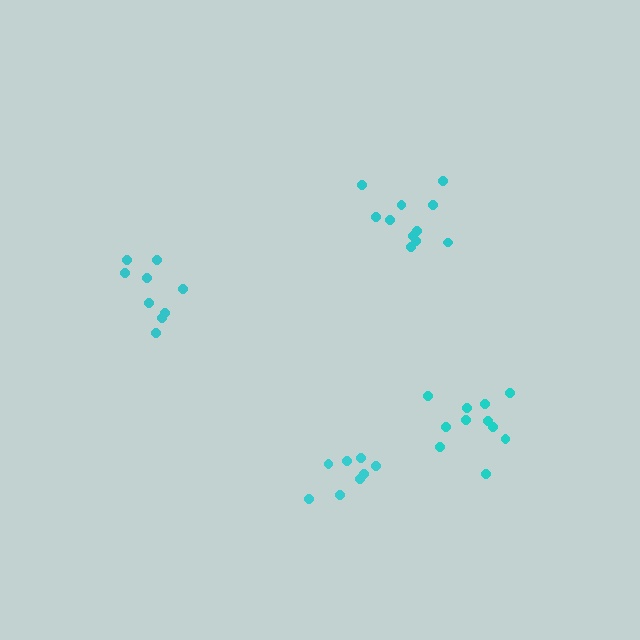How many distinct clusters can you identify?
There are 4 distinct clusters.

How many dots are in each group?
Group 1: 8 dots, Group 2: 11 dots, Group 3: 11 dots, Group 4: 9 dots (39 total).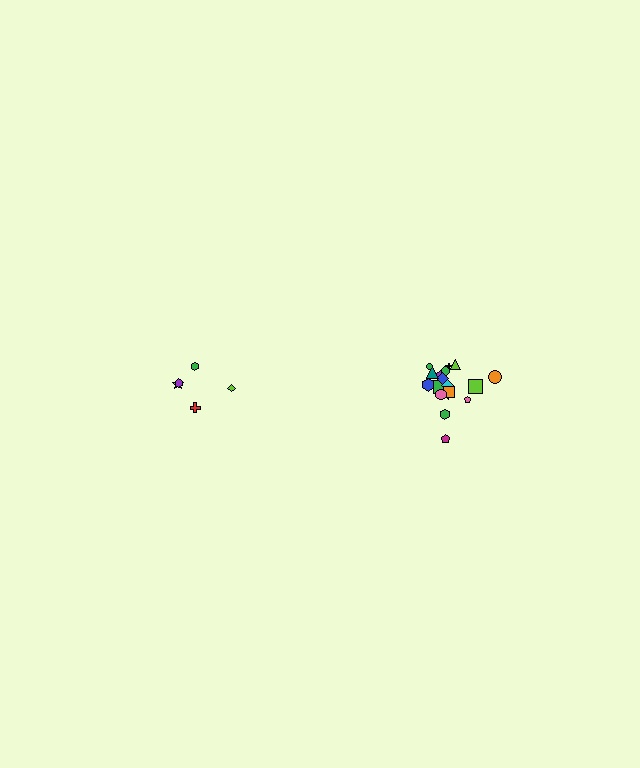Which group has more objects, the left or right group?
The right group.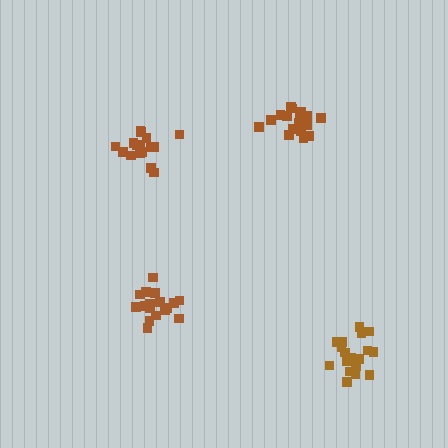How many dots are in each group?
Group 1: 18 dots, Group 2: 17 dots, Group 3: 16 dots, Group 4: 18 dots (69 total).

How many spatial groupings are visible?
There are 4 spatial groupings.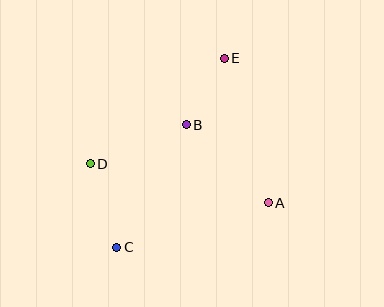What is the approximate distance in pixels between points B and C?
The distance between B and C is approximately 141 pixels.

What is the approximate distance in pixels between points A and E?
The distance between A and E is approximately 151 pixels.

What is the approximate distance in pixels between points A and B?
The distance between A and B is approximately 114 pixels.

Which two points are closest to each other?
Points B and E are closest to each other.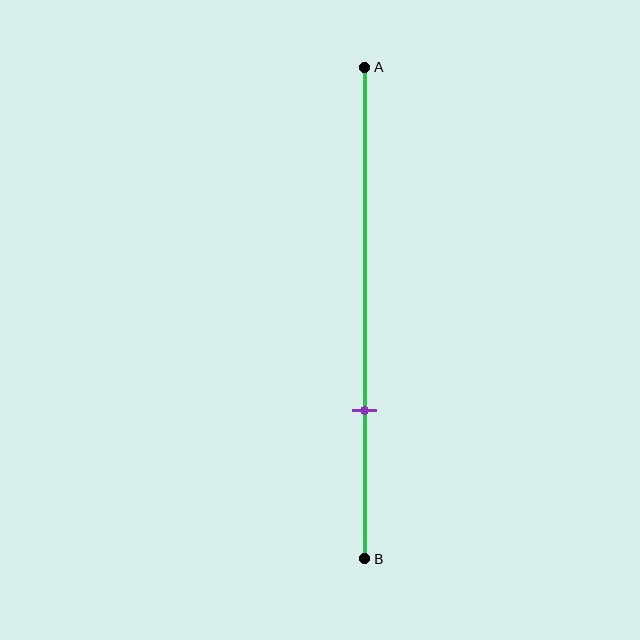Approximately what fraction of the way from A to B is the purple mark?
The purple mark is approximately 70% of the way from A to B.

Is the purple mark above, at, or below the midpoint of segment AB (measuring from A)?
The purple mark is below the midpoint of segment AB.